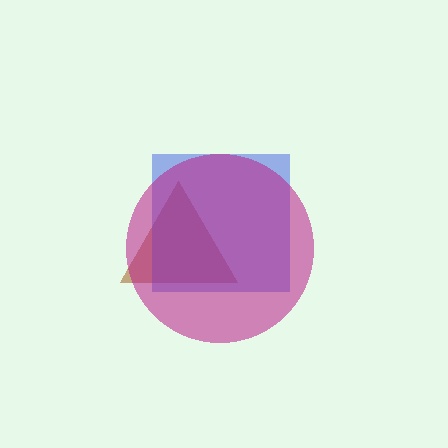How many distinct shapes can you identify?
There are 3 distinct shapes: a brown triangle, a blue square, a magenta circle.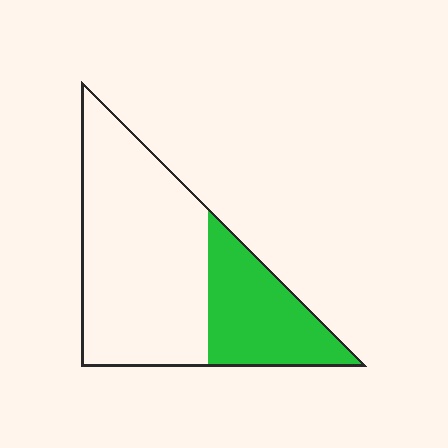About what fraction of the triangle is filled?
About one third (1/3).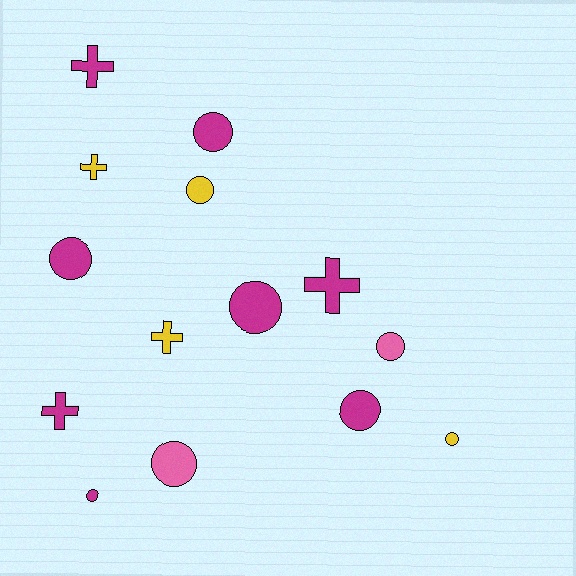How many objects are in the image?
There are 14 objects.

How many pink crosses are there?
There are no pink crosses.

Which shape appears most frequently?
Circle, with 9 objects.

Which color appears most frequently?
Magenta, with 8 objects.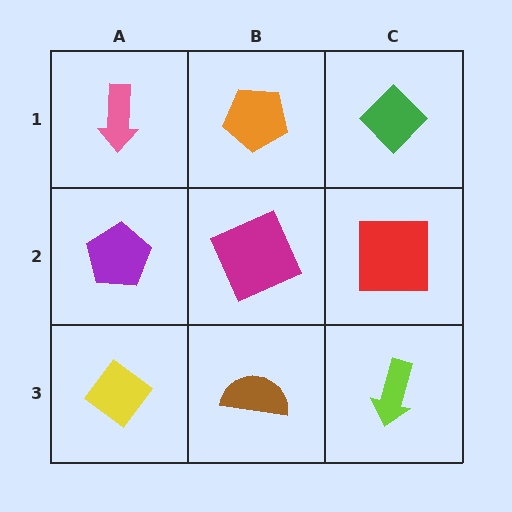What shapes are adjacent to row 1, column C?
A red square (row 2, column C), an orange pentagon (row 1, column B).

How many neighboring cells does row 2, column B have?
4.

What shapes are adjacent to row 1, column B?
A magenta square (row 2, column B), a pink arrow (row 1, column A), a green diamond (row 1, column C).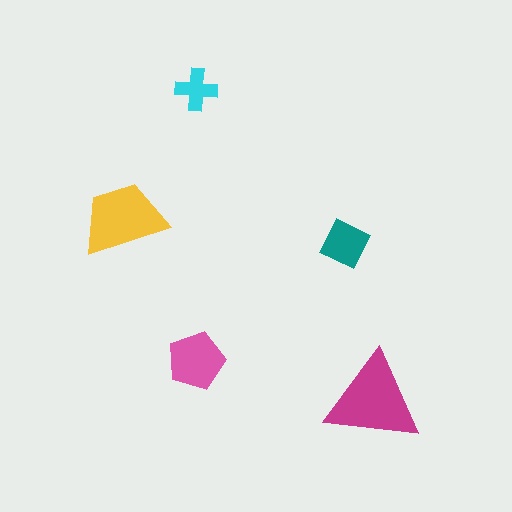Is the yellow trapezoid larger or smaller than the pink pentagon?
Larger.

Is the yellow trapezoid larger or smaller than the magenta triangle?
Smaller.